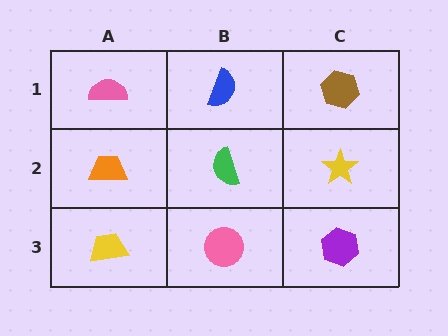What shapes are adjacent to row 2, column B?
A blue semicircle (row 1, column B), a pink circle (row 3, column B), an orange trapezoid (row 2, column A), a yellow star (row 2, column C).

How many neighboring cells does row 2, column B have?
4.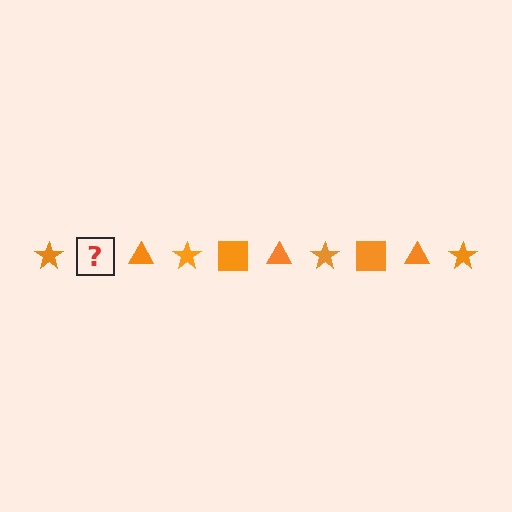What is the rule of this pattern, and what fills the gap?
The rule is that the pattern cycles through star, square, triangle shapes in orange. The gap should be filled with an orange square.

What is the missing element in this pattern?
The missing element is an orange square.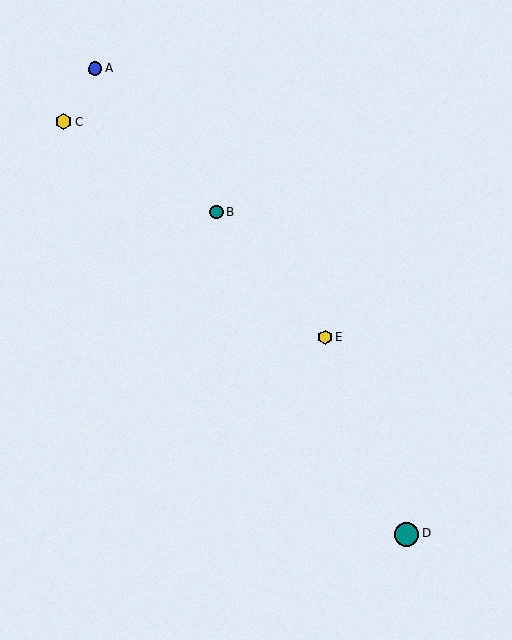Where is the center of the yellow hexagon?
The center of the yellow hexagon is at (64, 121).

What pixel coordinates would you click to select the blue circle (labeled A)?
Click at (95, 69) to select the blue circle A.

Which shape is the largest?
The teal circle (labeled D) is the largest.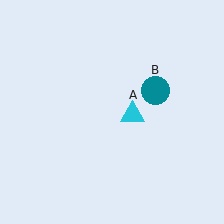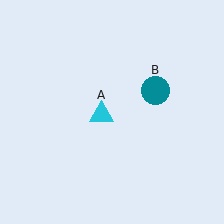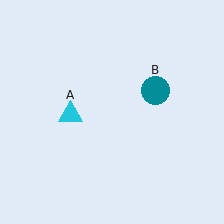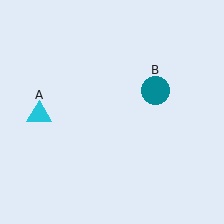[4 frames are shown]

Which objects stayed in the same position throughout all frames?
Teal circle (object B) remained stationary.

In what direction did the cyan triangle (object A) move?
The cyan triangle (object A) moved left.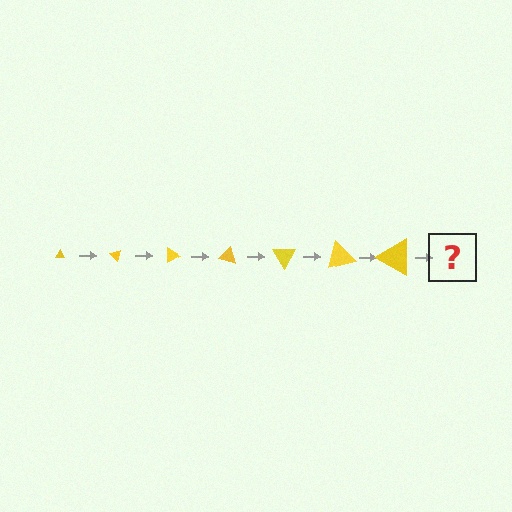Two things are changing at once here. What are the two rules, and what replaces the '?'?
The two rules are that the triangle grows larger each step and it rotates 45 degrees each step. The '?' should be a triangle, larger than the previous one and rotated 315 degrees from the start.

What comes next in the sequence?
The next element should be a triangle, larger than the previous one and rotated 315 degrees from the start.